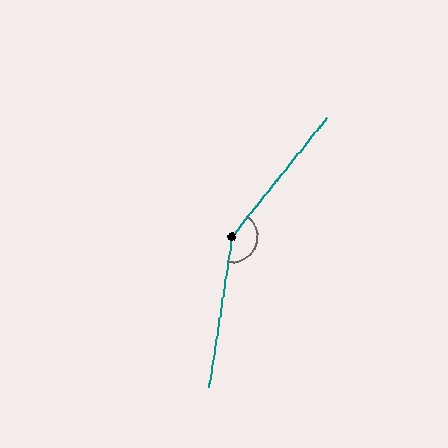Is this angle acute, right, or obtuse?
It is obtuse.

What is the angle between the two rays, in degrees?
Approximately 150 degrees.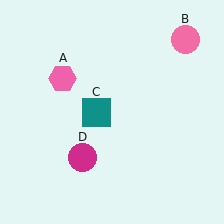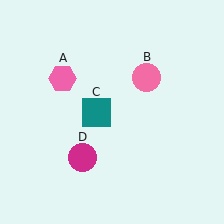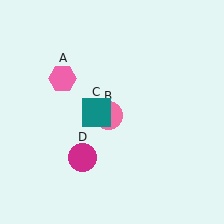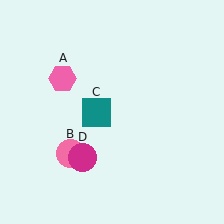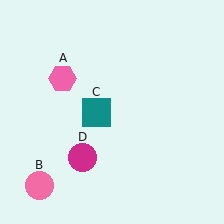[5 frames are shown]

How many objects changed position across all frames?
1 object changed position: pink circle (object B).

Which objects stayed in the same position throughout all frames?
Pink hexagon (object A) and teal square (object C) and magenta circle (object D) remained stationary.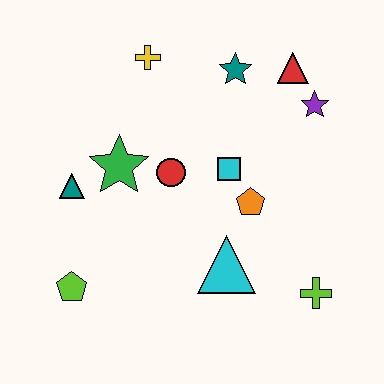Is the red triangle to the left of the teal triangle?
No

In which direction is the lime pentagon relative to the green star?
The lime pentagon is below the green star.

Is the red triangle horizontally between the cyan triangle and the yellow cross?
No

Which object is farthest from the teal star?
The lime pentagon is farthest from the teal star.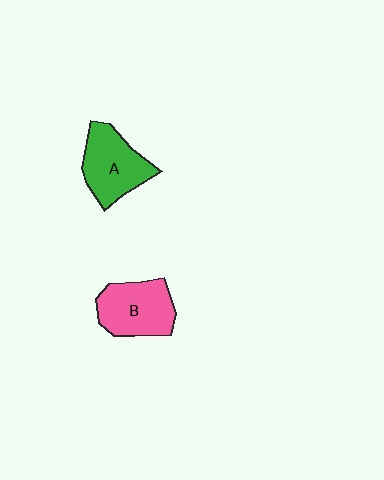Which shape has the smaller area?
Shape B (pink).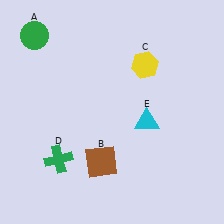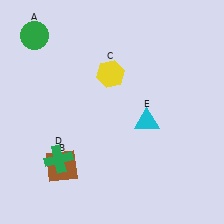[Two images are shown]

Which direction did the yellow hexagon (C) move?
The yellow hexagon (C) moved left.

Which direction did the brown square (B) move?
The brown square (B) moved left.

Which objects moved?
The objects that moved are: the brown square (B), the yellow hexagon (C).